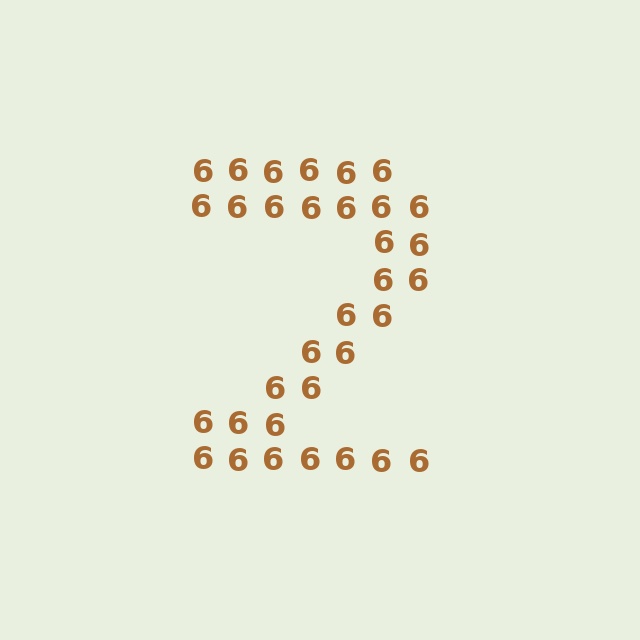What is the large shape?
The large shape is the digit 2.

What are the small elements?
The small elements are digit 6's.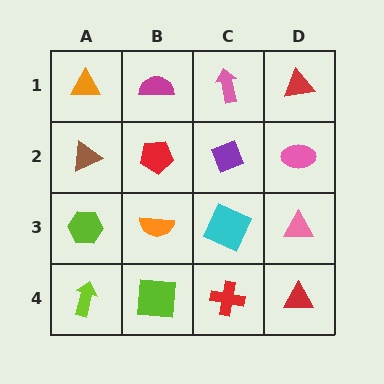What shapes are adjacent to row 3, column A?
A brown triangle (row 2, column A), a lime arrow (row 4, column A), an orange semicircle (row 3, column B).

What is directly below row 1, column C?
A purple diamond.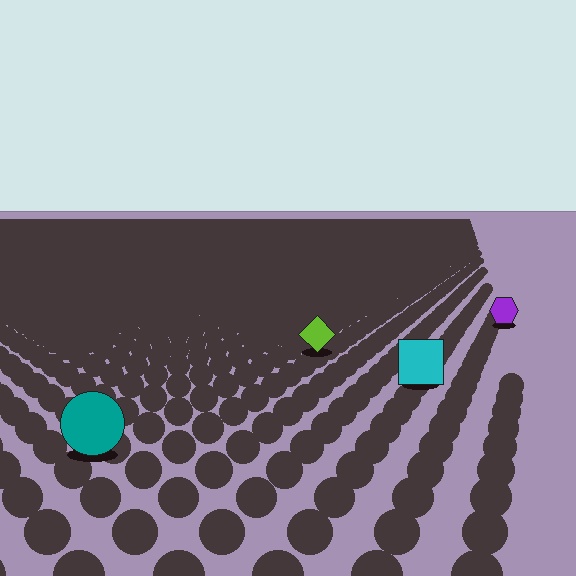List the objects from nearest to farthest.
From nearest to farthest: the teal circle, the cyan square, the lime diamond, the purple hexagon.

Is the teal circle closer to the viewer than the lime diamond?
Yes. The teal circle is closer — you can tell from the texture gradient: the ground texture is coarser near it.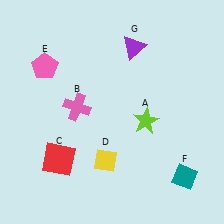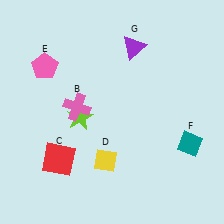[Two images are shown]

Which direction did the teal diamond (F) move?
The teal diamond (F) moved up.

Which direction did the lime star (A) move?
The lime star (A) moved left.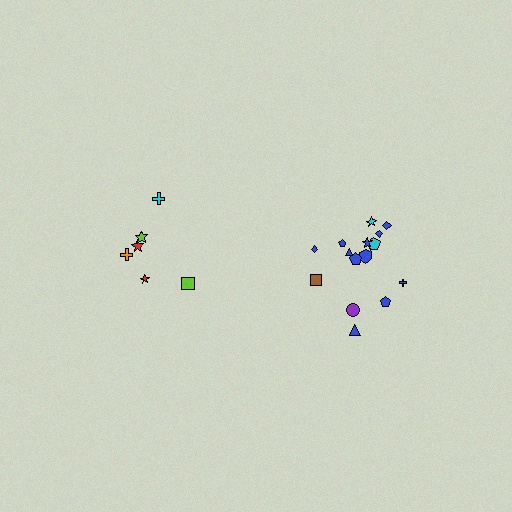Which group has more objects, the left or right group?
The right group.